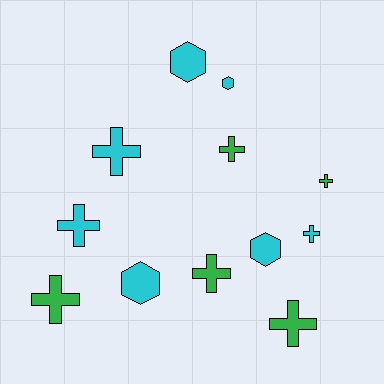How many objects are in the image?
There are 12 objects.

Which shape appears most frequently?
Cross, with 8 objects.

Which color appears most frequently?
Cyan, with 7 objects.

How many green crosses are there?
There are 5 green crosses.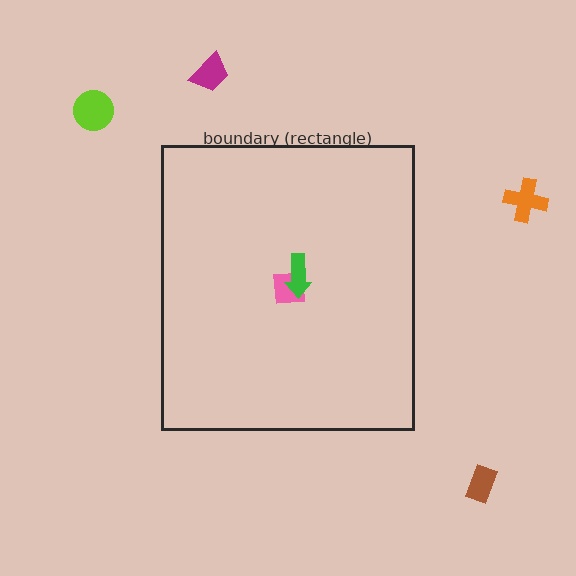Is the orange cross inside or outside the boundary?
Outside.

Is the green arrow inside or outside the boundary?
Inside.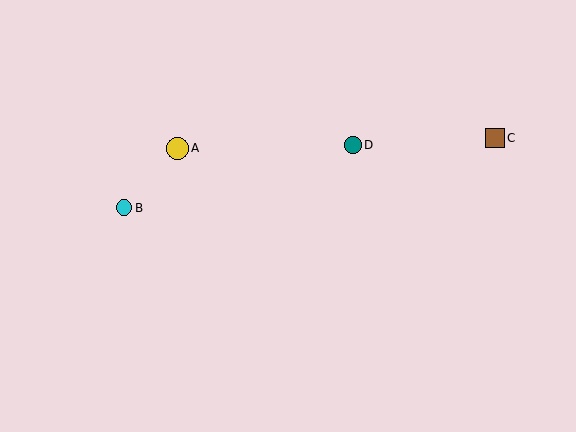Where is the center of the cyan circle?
The center of the cyan circle is at (124, 208).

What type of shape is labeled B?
Shape B is a cyan circle.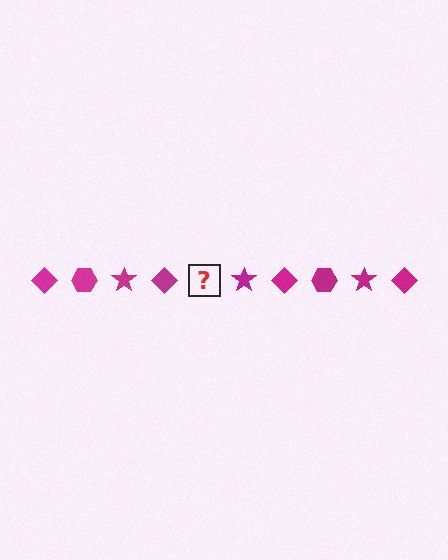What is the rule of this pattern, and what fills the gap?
The rule is that the pattern cycles through diamond, hexagon, star shapes in magenta. The gap should be filled with a magenta hexagon.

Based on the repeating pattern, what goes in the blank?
The blank should be a magenta hexagon.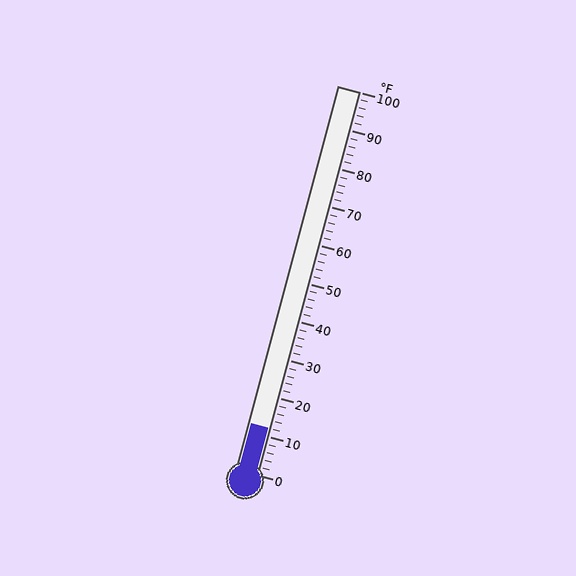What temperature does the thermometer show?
The thermometer shows approximately 12°F.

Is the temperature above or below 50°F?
The temperature is below 50°F.